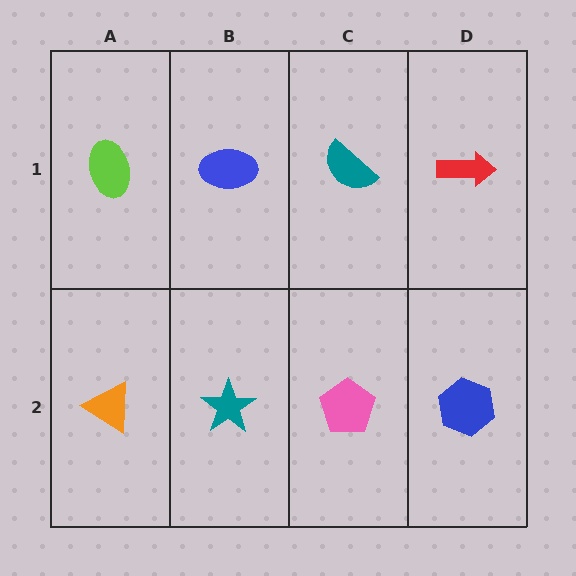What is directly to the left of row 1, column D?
A teal semicircle.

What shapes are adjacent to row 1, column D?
A blue hexagon (row 2, column D), a teal semicircle (row 1, column C).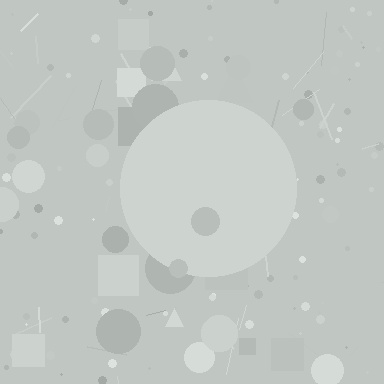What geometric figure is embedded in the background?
A circle is embedded in the background.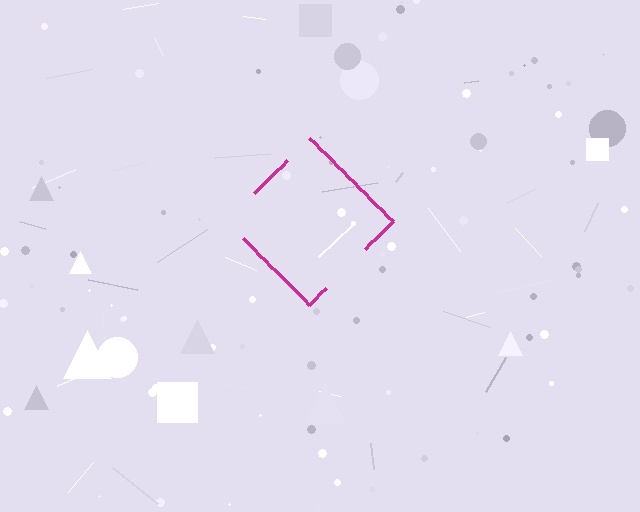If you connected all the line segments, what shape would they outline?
They would outline a diamond.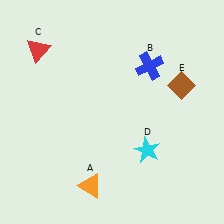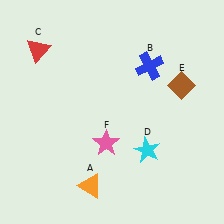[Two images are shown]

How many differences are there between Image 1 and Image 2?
There is 1 difference between the two images.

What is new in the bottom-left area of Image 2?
A pink star (F) was added in the bottom-left area of Image 2.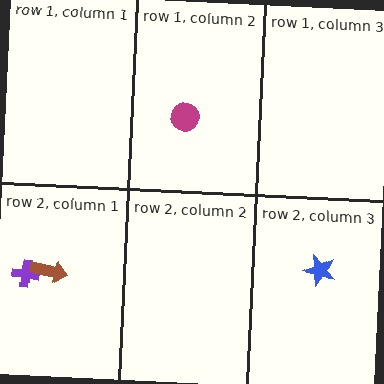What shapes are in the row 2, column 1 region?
The purple cross, the brown arrow.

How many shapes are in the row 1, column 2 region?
1.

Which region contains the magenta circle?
The row 1, column 2 region.